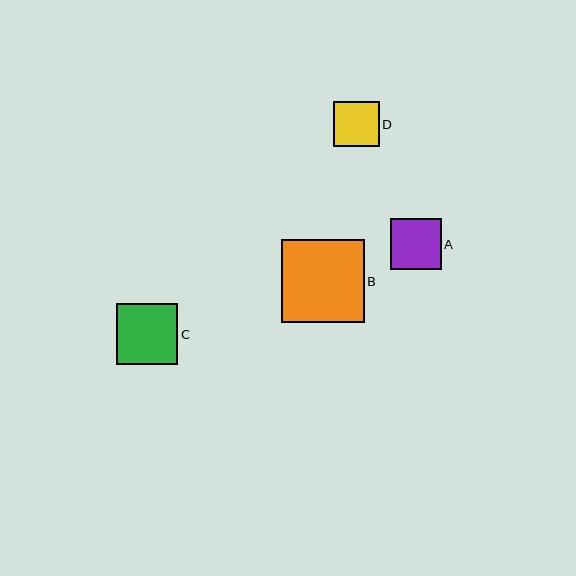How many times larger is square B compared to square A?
Square B is approximately 1.6 times the size of square A.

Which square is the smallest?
Square D is the smallest with a size of approximately 45 pixels.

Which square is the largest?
Square B is the largest with a size of approximately 83 pixels.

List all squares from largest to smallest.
From largest to smallest: B, C, A, D.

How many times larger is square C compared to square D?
Square C is approximately 1.4 times the size of square D.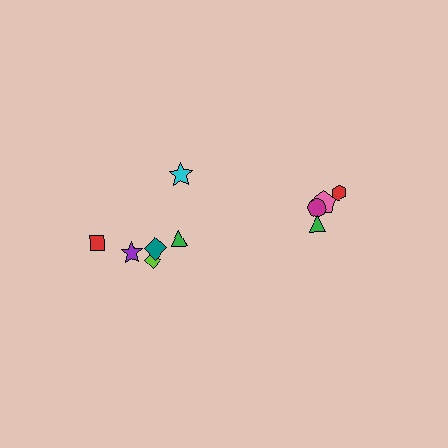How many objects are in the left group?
There are 6 objects.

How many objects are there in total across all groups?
There are 10 objects.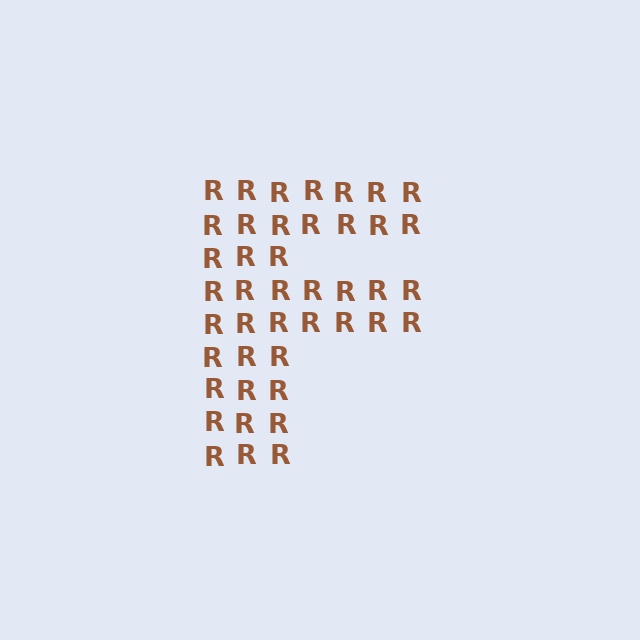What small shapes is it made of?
It is made of small letter R's.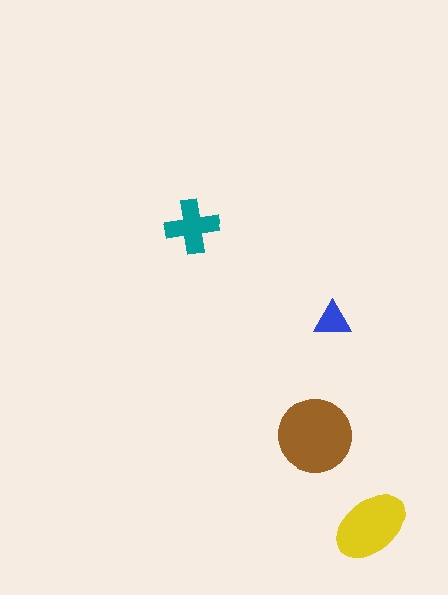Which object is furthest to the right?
The yellow ellipse is rightmost.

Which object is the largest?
The brown circle.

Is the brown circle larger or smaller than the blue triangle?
Larger.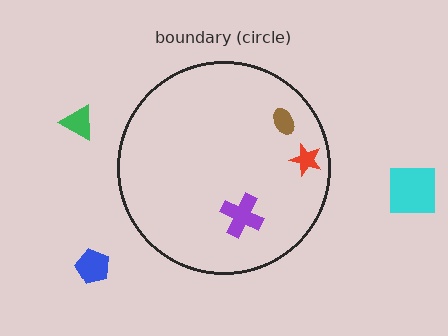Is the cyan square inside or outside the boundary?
Outside.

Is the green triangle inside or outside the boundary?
Outside.